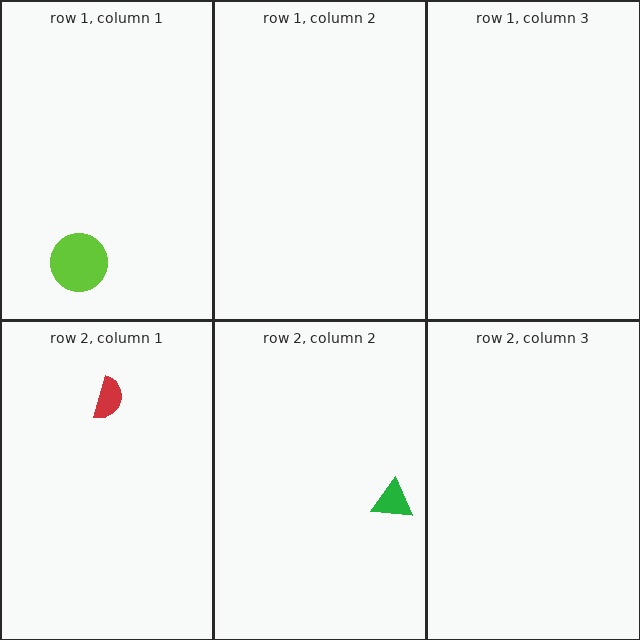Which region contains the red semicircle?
The row 2, column 1 region.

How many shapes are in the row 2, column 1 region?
1.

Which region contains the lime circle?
The row 1, column 1 region.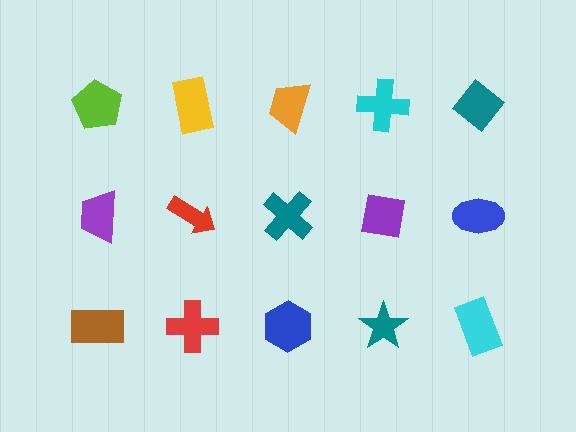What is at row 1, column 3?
An orange trapezoid.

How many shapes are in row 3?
5 shapes.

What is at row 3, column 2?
A red cross.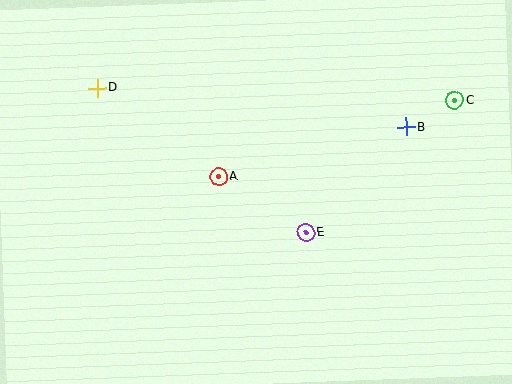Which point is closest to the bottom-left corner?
Point A is closest to the bottom-left corner.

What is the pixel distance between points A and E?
The distance between A and E is 104 pixels.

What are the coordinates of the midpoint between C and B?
The midpoint between C and B is at (430, 114).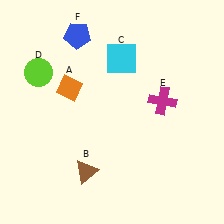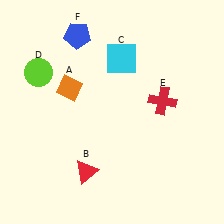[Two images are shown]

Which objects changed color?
B changed from brown to red. E changed from magenta to red.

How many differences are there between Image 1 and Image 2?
There are 2 differences between the two images.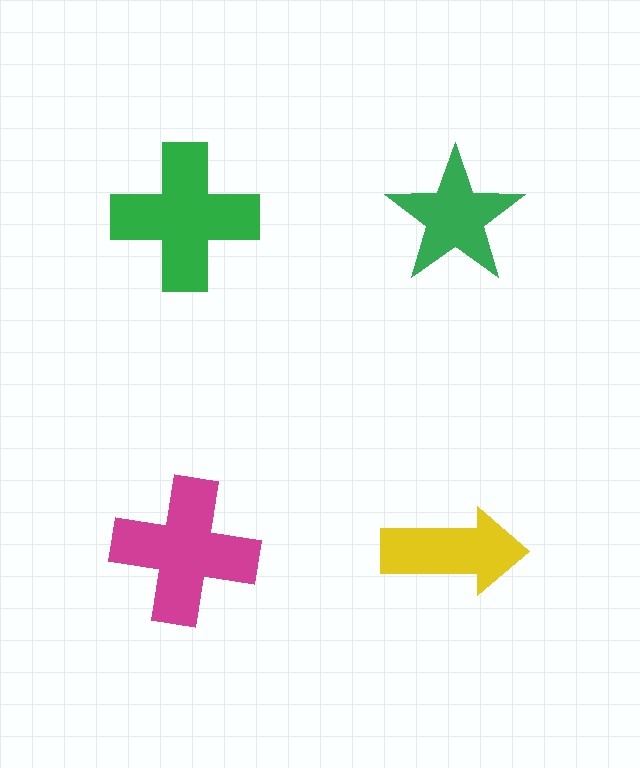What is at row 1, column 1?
A green cross.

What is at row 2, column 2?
A yellow arrow.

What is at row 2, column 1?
A magenta cross.